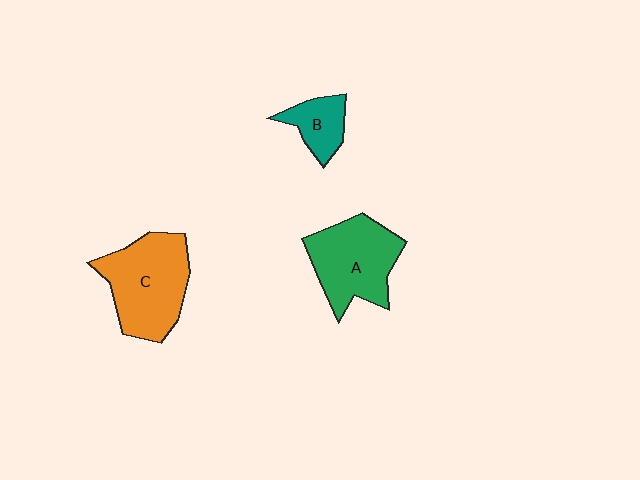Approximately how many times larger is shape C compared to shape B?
Approximately 2.5 times.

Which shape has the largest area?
Shape C (orange).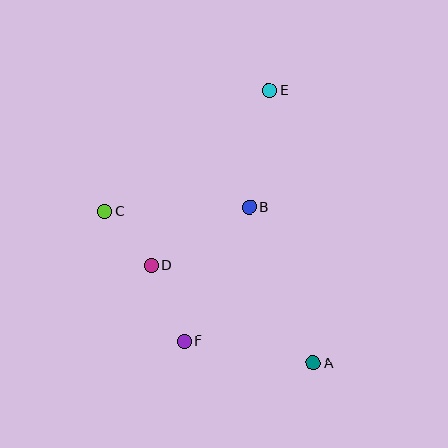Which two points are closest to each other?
Points C and D are closest to each other.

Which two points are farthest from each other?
Points A and E are farthest from each other.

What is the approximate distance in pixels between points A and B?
The distance between A and B is approximately 169 pixels.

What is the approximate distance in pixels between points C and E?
The distance between C and E is approximately 204 pixels.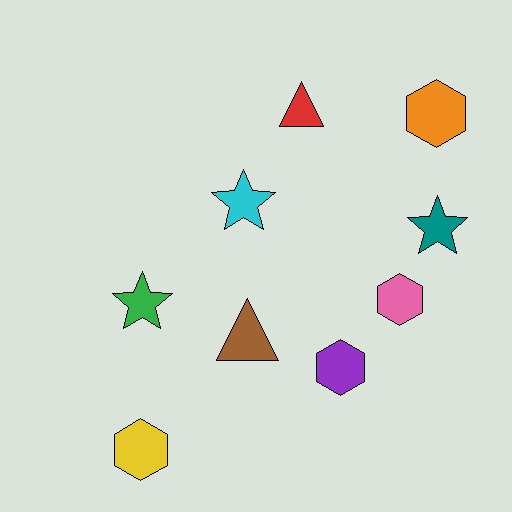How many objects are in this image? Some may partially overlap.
There are 9 objects.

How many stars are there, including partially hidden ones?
There are 3 stars.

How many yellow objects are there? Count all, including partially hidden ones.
There is 1 yellow object.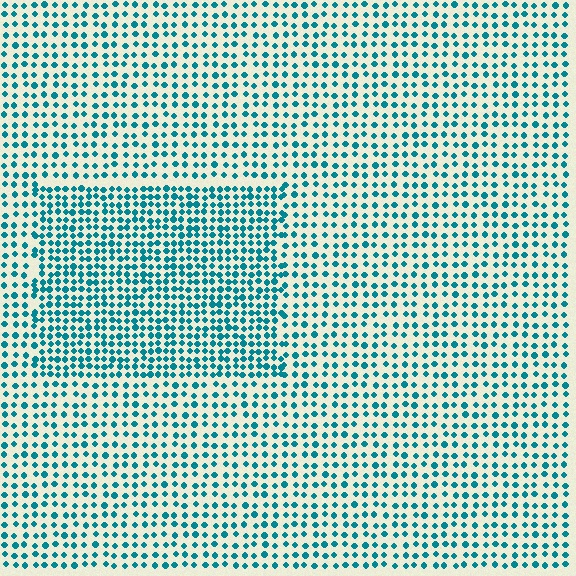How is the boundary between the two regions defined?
The boundary is defined by a change in element density (approximately 1.7x ratio). All elements are the same color, size, and shape.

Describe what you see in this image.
The image contains small teal elements arranged at two different densities. A rectangle-shaped region is visible where the elements are more densely packed than the surrounding area.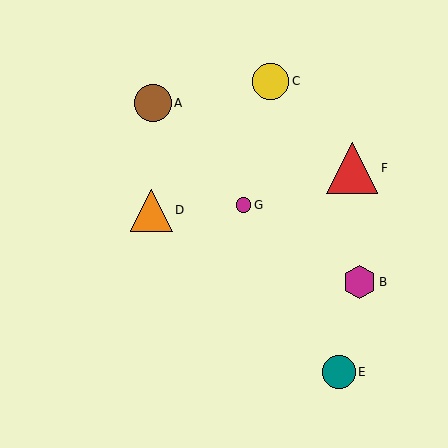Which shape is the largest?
The red triangle (labeled F) is the largest.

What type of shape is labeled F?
Shape F is a red triangle.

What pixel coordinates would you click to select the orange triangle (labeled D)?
Click at (151, 210) to select the orange triangle D.